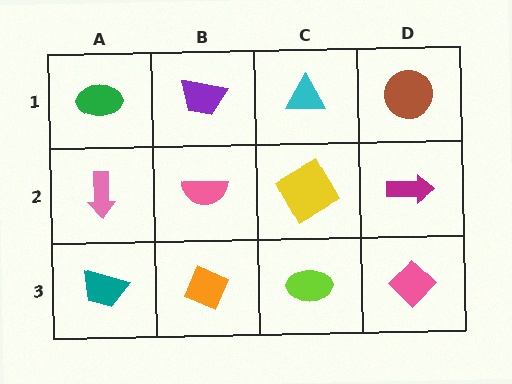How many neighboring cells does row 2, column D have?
3.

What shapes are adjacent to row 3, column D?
A magenta arrow (row 2, column D), a lime ellipse (row 3, column C).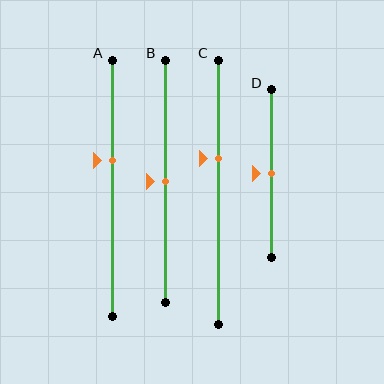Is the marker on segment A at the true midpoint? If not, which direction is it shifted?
No, the marker on segment A is shifted upward by about 11% of the segment length.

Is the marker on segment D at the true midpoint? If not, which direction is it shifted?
Yes, the marker on segment D is at the true midpoint.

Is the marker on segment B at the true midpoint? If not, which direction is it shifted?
Yes, the marker on segment B is at the true midpoint.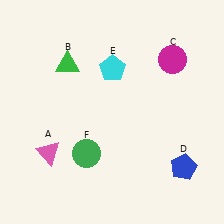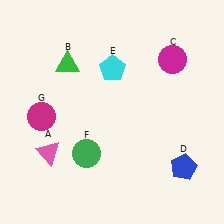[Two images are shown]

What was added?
A magenta circle (G) was added in Image 2.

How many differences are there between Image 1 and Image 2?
There is 1 difference between the two images.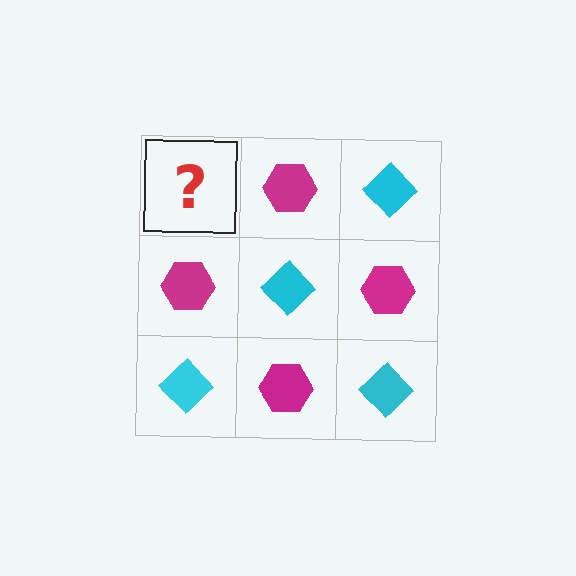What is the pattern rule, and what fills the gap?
The rule is that it alternates cyan diamond and magenta hexagon in a checkerboard pattern. The gap should be filled with a cyan diamond.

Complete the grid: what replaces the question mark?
The question mark should be replaced with a cyan diamond.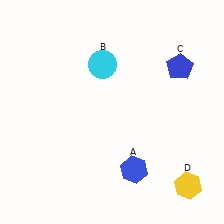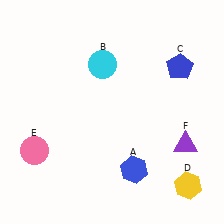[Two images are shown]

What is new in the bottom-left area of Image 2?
A pink circle (E) was added in the bottom-left area of Image 2.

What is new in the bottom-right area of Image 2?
A purple triangle (F) was added in the bottom-right area of Image 2.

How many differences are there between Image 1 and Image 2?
There are 2 differences between the two images.